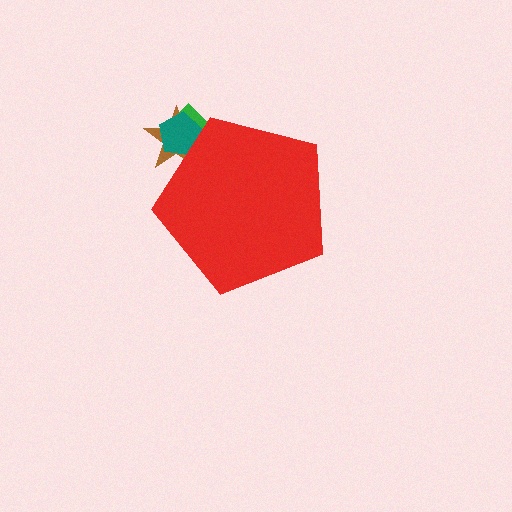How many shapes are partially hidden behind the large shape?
3 shapes are partially hidden.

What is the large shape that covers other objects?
A red pentagon.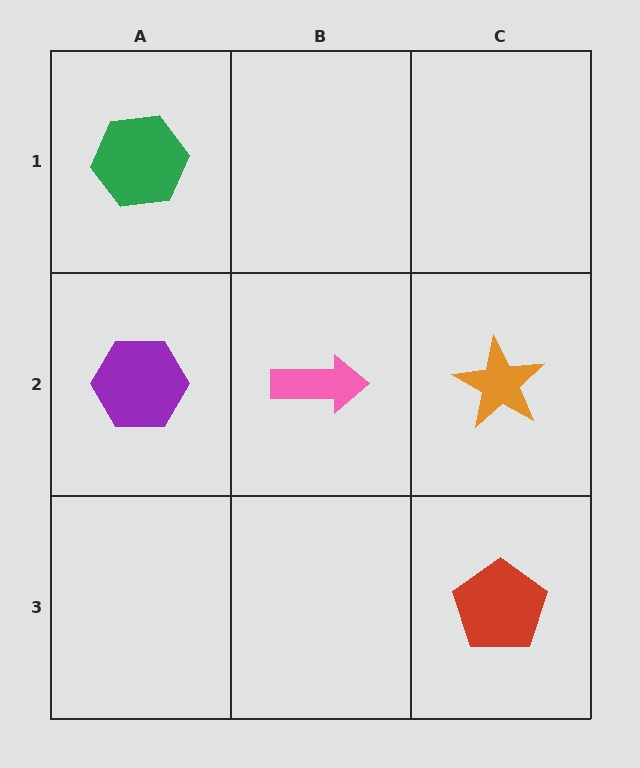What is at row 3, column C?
A red pentagon.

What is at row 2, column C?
An orange star.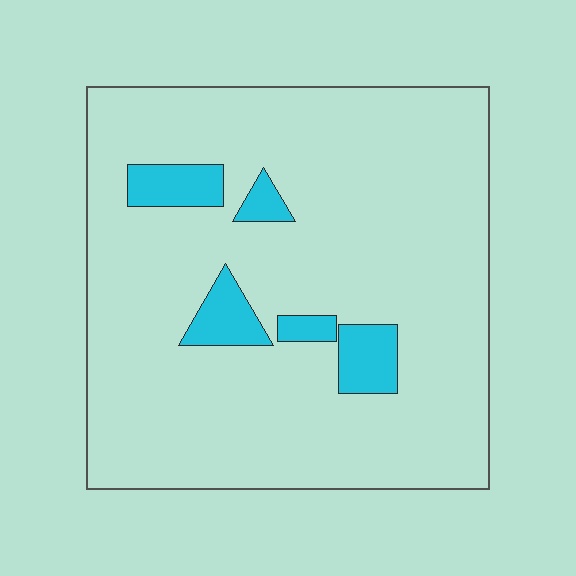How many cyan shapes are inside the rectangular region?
5.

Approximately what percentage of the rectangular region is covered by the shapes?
Approximately 10%.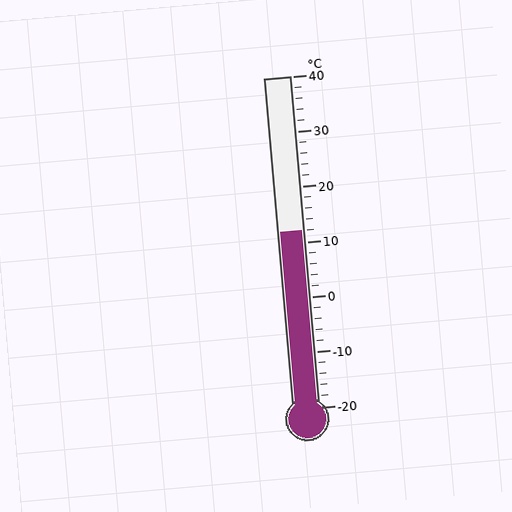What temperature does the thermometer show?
The thermometer shows approximately 12°C.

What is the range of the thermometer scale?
The thermometer scale ranges from -20°C to 40°C.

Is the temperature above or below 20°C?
The temperature is below 20°C.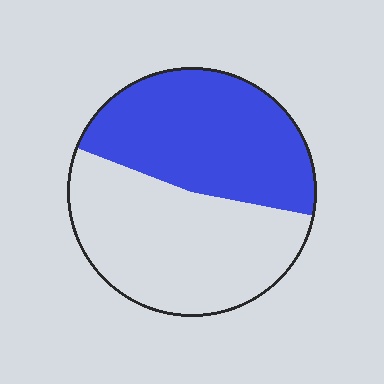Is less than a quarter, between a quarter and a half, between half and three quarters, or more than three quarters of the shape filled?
Between a quarter and a half.